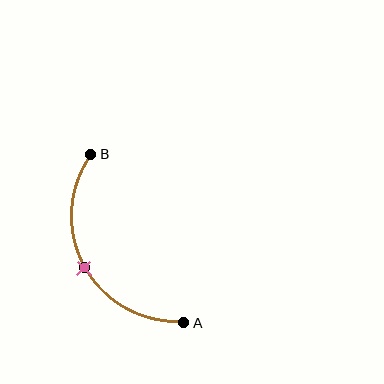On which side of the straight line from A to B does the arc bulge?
The arc bulges to the left of the straight line connecting A and B.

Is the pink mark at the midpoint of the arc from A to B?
Yes. The pink mark lies on the arc at equal arc-length from both A and B — it is the arc midpoint.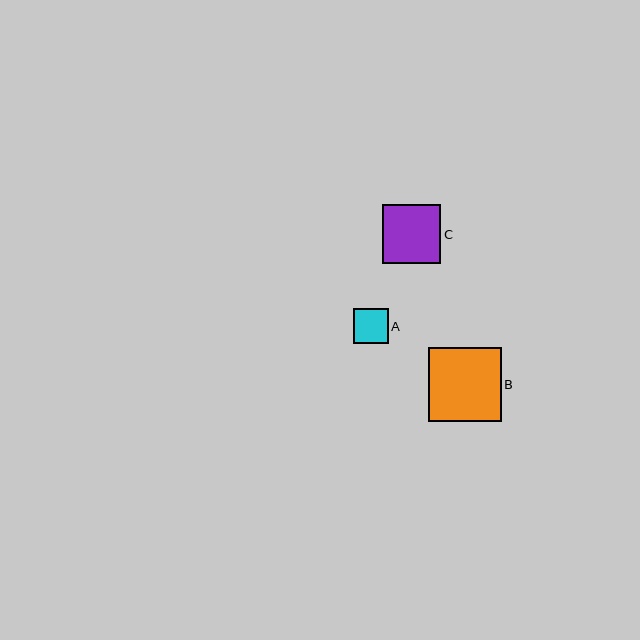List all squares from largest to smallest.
From largest to smallest: B, C, A.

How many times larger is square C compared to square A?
Square C is approximately 1.7 times the size of square A.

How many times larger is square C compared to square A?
Square C is approximately 1.7 times the size of square A.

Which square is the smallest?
Square A is the smallest with a size of approximately 35 pixels.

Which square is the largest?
Square B is the largest with a size of approximately 73 pixels.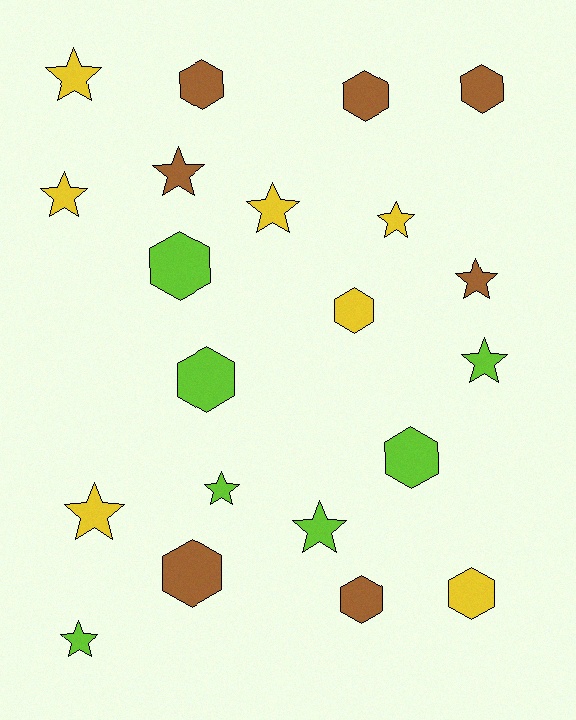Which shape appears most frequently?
Star, with 11 objects.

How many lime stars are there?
There are 4 lime stars.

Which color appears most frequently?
Brown, with 7 objects.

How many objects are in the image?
There are 21 objects.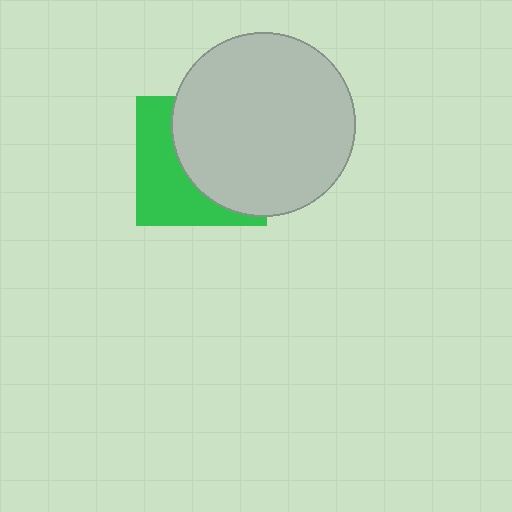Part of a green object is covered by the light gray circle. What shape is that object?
It is a square.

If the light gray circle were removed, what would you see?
You would see the complete green square.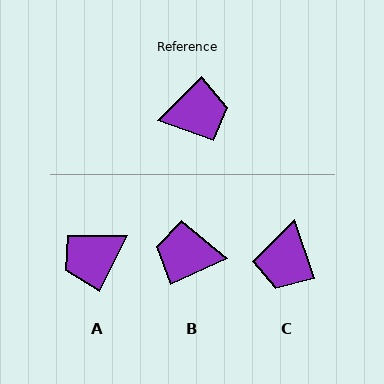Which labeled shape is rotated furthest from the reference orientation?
A, about 161 degrees away.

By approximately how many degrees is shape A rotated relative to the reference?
Approximately 161 degrees clockwise.